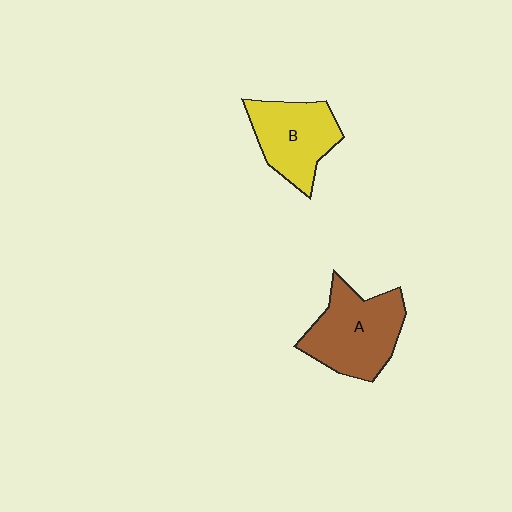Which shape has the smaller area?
Shape B (yellow).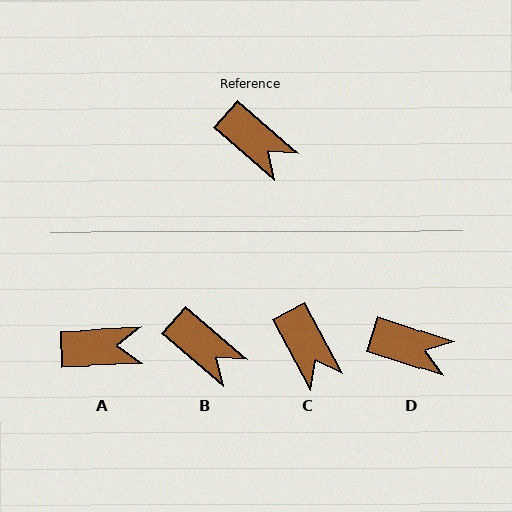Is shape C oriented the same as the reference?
No, it is off by about 21 degrees.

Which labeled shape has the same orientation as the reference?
B.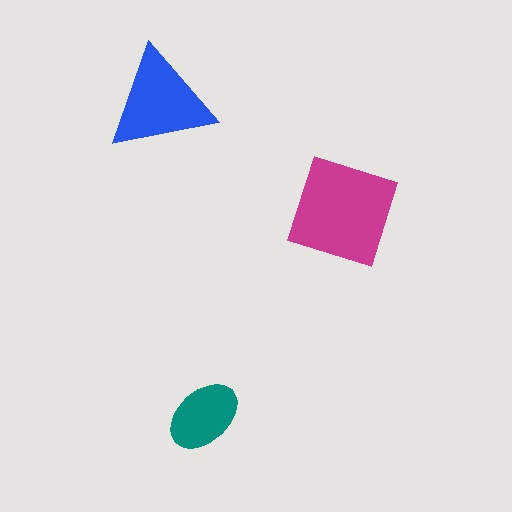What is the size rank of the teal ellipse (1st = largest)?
3rd.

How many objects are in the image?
There are 3 objects in the image.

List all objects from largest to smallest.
The magenta diamond, the blue triangle, the teal ellipse.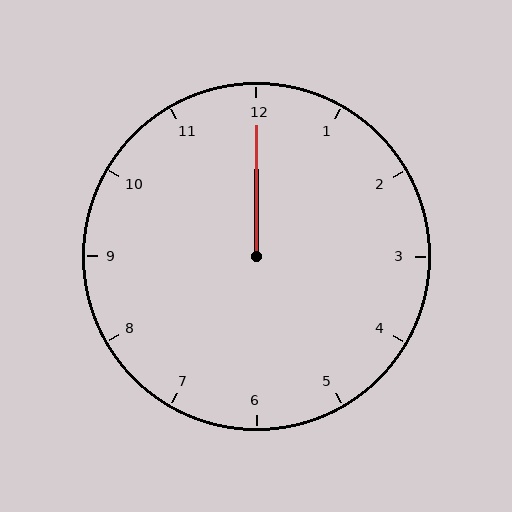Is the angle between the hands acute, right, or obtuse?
It is acute.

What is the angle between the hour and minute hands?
Approximately 0 degrees.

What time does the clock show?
12:00.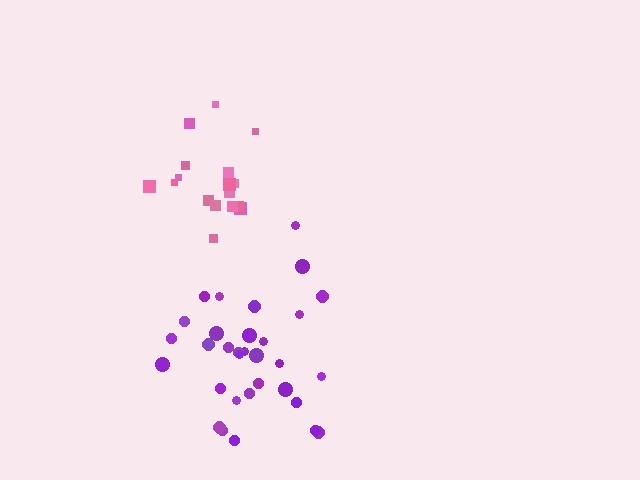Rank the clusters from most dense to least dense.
purple, pink.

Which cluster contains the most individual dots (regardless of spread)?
Purple (32).